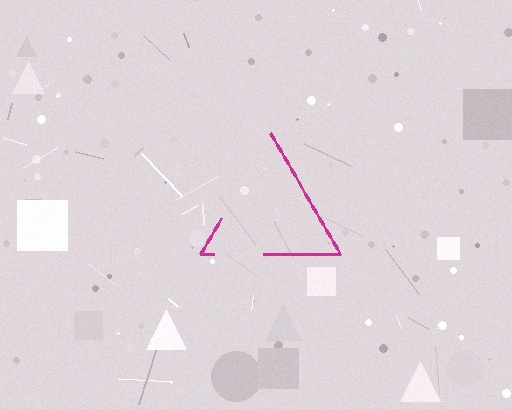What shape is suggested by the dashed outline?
The dashed outline suggests a triangle.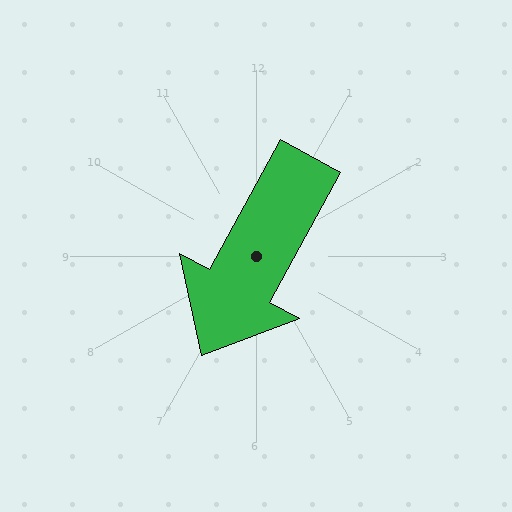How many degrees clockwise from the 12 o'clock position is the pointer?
Approximately 208 degrees.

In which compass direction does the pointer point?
Southwest.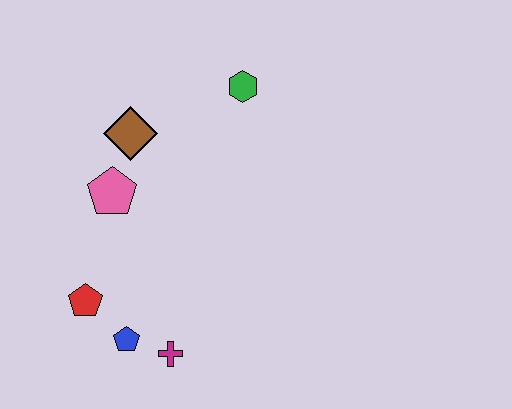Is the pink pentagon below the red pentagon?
No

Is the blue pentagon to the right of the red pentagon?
Yes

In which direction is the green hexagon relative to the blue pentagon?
The green hexagon is above the blue pentagon.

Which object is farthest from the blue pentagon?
The green hexagon is farthest from the blue pentagon.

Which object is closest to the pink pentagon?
The brown diamond is closest to the pink pentagon.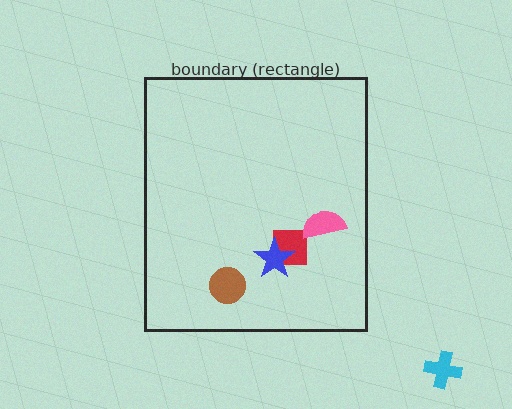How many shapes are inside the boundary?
4 inside, 1 outside.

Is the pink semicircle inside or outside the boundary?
Inside.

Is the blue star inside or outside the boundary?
Inside.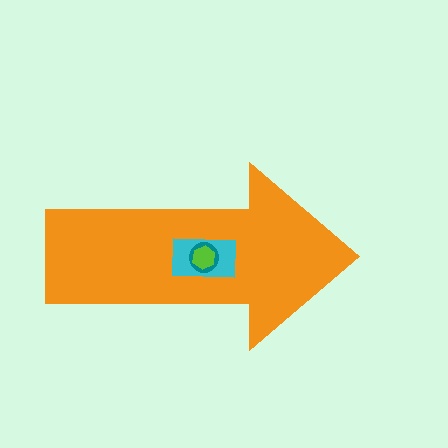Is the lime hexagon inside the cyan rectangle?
Yes.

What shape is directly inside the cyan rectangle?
The teal circle.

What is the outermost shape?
The orange arrow.